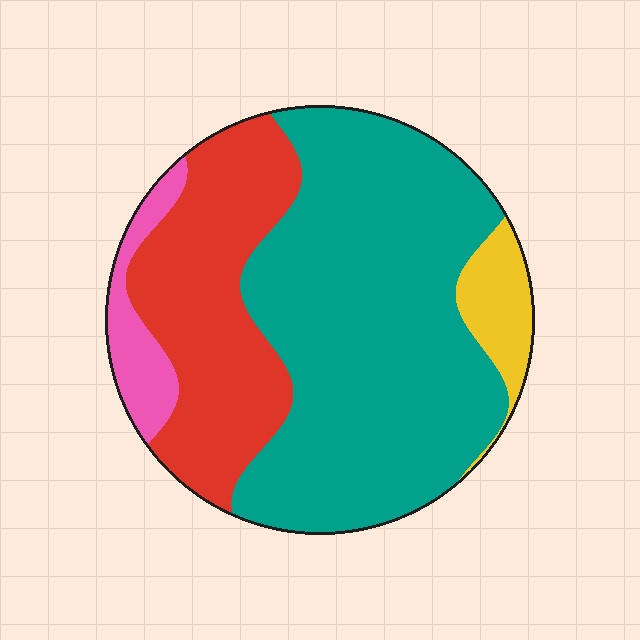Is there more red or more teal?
Teal.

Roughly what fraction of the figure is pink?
Pink takes up less than a quarter of the figure.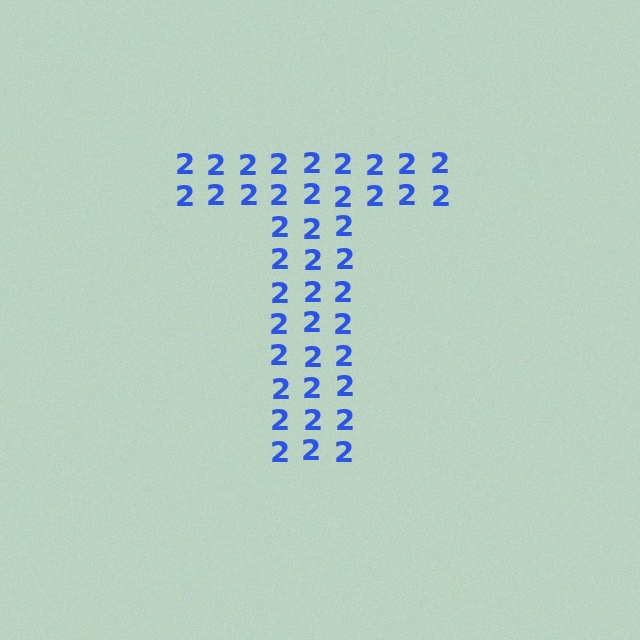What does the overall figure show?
The overall figure shows the letter T.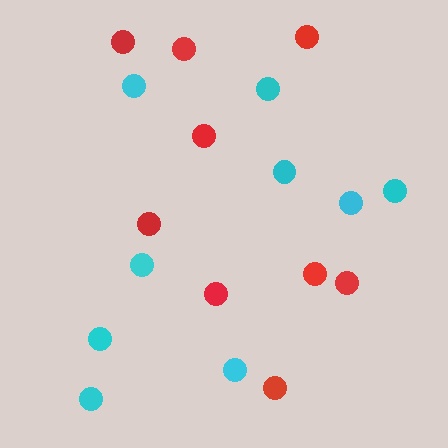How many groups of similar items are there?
There are 2 groups: one group of cyan circles (9) and one group of red circles (9).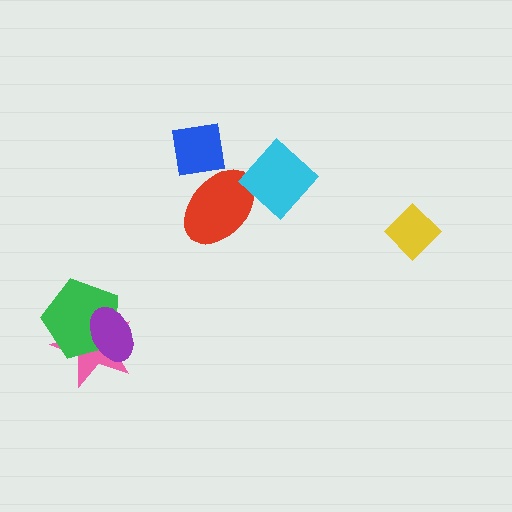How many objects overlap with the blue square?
1 object overlaps with the blue square.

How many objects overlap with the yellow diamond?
0 objects overlap with the yellow diamond.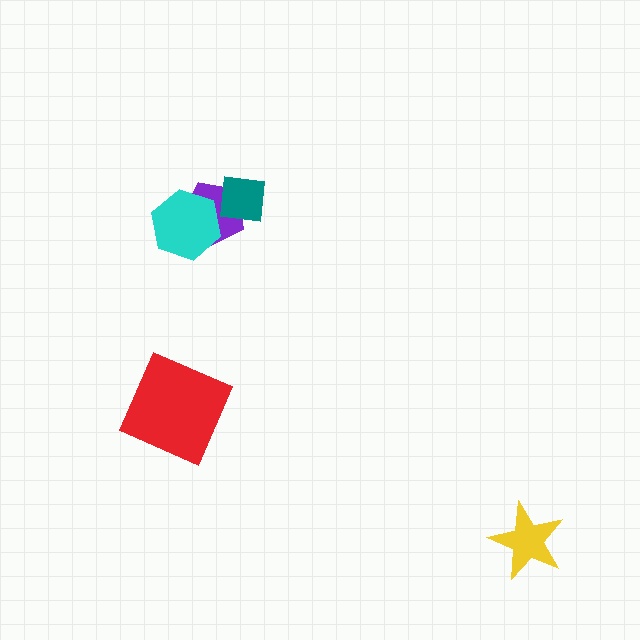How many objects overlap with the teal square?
1 object overlaps with the teal square.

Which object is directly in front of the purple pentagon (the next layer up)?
The teal square is directly in front of the purple pentagon.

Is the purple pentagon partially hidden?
Yes, it is partially covered by another shape.